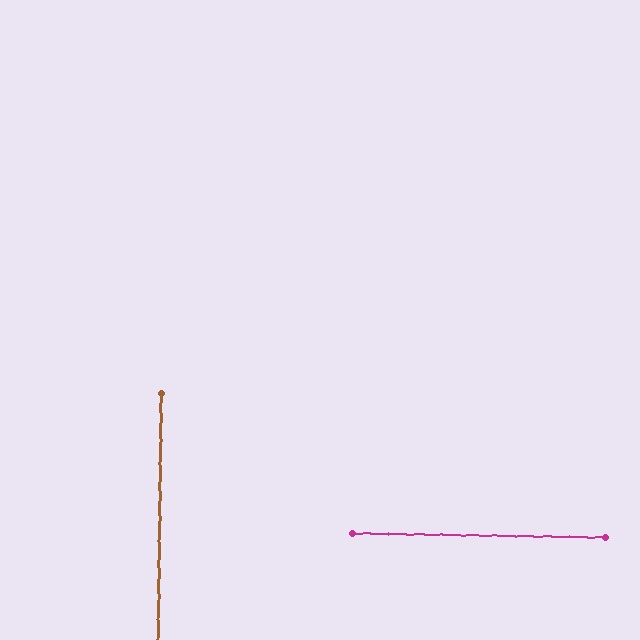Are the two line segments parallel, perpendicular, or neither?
Perpendicular — they meet at approximately 90°.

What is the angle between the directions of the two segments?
Approximately 90 degrees.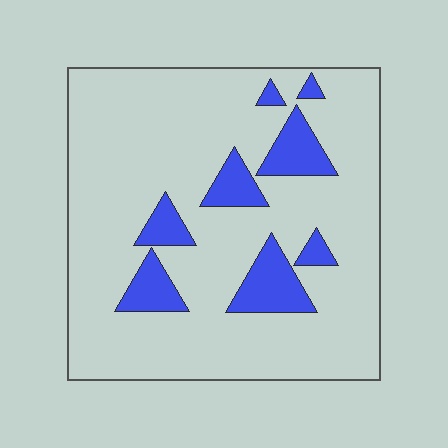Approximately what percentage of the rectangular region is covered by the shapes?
Approximately 15%.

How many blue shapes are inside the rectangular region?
8.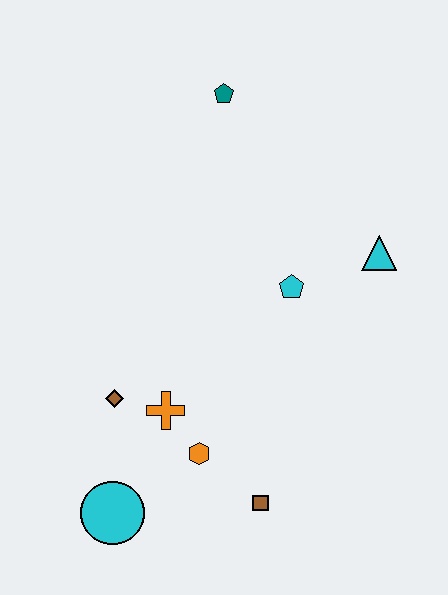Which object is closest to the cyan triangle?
The cyan pentagon is closest to the cyan triangle.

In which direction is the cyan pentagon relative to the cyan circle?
The cyan pentagon is above the cyan circle.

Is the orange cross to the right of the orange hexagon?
No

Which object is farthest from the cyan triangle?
The cyan circle is farthest from the cyan triangle.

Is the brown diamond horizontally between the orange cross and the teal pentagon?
No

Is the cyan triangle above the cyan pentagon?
Yes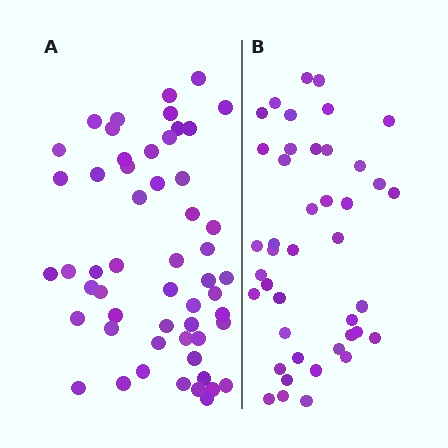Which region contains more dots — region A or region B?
Region A (the left region) has more dots.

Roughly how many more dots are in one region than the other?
Region A has roughly 12 or so more dots than region B.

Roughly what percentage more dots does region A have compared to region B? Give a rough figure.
About 30% more.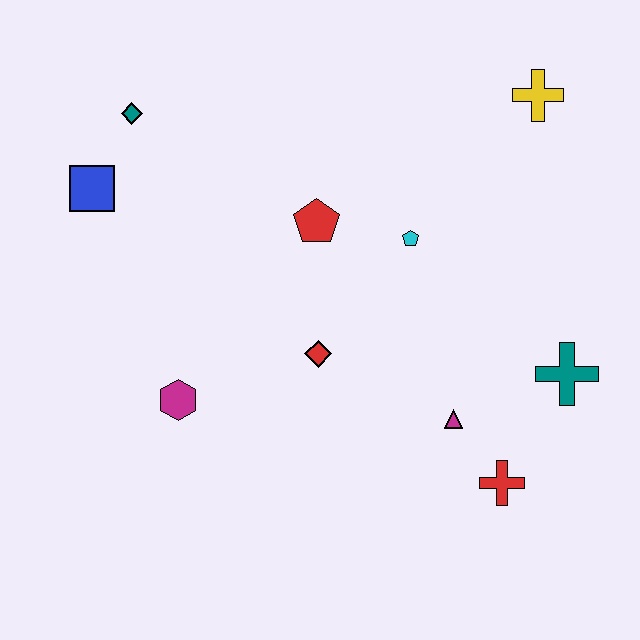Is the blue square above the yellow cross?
No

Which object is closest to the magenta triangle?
The red cross is closest to the magenta triangle.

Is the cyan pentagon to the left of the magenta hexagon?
No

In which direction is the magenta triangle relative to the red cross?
The magenta triangle is above the red cross.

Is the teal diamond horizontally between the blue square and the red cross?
Yes